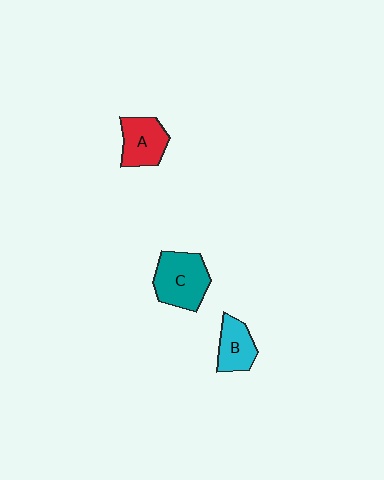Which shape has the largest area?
Shape C (teal).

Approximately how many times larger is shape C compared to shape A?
Approximately 1.3 times.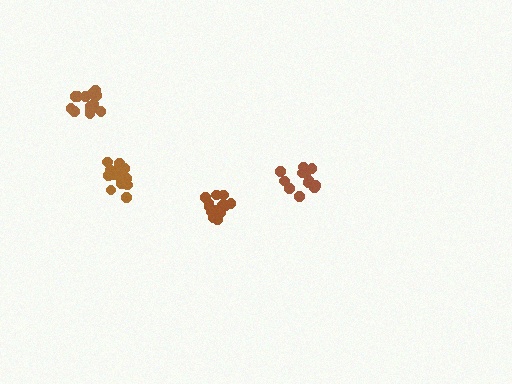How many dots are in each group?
Group 1: 14 dots, Group 2: 15 dots, Group 3: 16 dots, Group 4: 14 dots (59 total).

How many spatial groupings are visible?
There are 4 spatial groupings.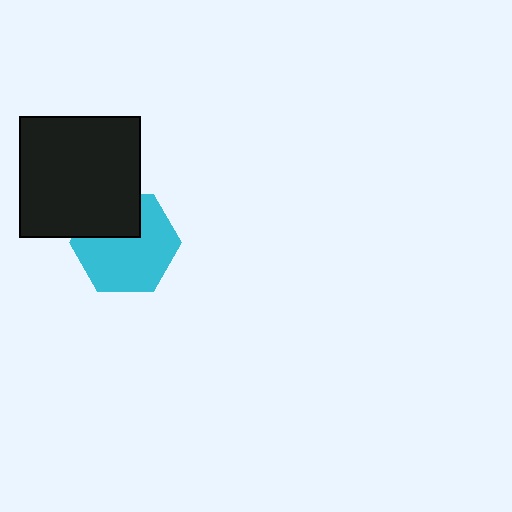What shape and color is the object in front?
The object in front is a black square.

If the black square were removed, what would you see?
You would see the complete cyan hexagon.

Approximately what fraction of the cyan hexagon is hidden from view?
Roughly 30% of the cyan hexagon is hidden behind the black square.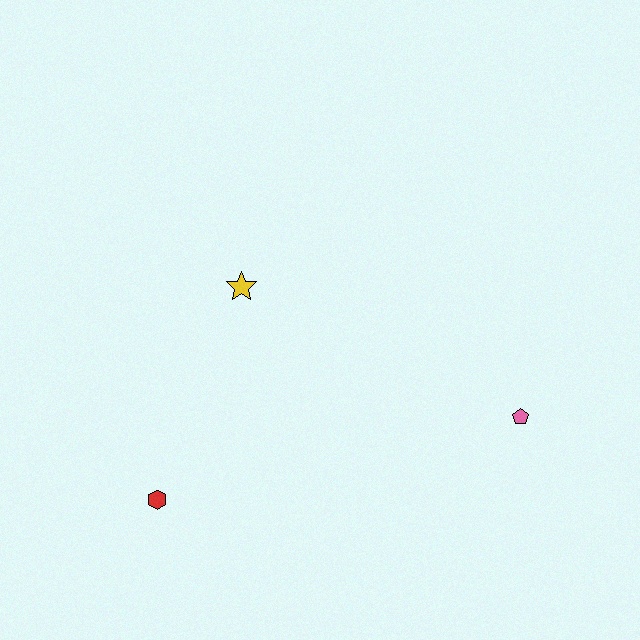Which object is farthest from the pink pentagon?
The red hexagon is farthest from the pink pentagon.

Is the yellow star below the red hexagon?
No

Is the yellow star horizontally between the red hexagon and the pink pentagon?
Yes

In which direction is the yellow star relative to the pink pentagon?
The yellow star is to the left of the pink pentagon.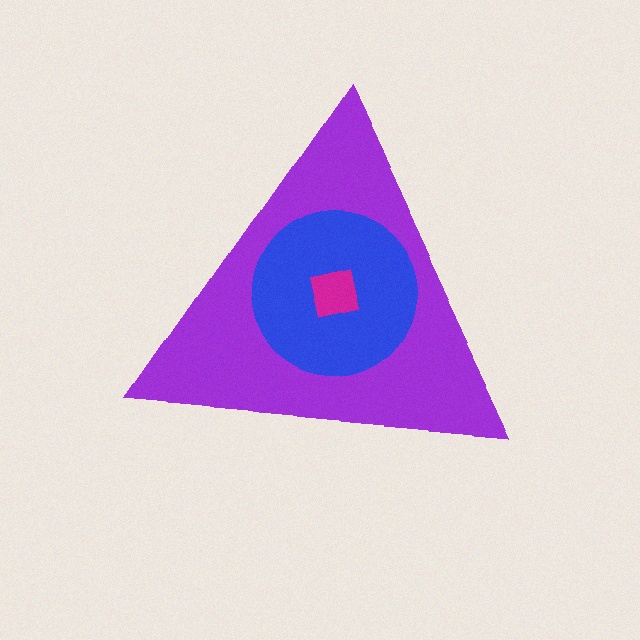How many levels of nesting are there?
3.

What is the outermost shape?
The purple triangle.